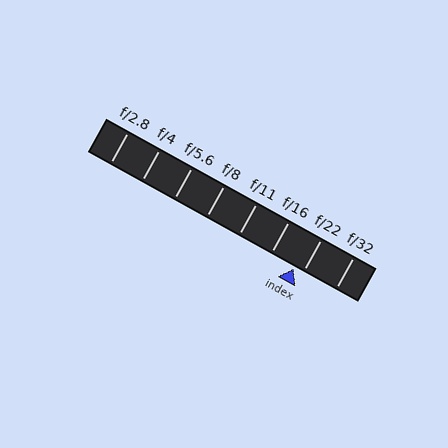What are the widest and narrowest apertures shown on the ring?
The widest aperture shown is f/2.8 and the narrowest is f/32.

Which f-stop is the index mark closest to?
The index mark is closest to f/22.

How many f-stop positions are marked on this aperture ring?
There are 8 f-stop positions marked.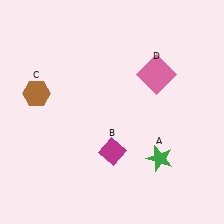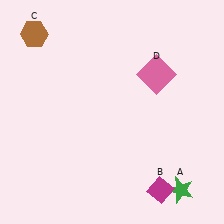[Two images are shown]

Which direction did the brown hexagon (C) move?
The brown hexagon (C) moved up.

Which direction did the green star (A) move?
The green star (A) moved down.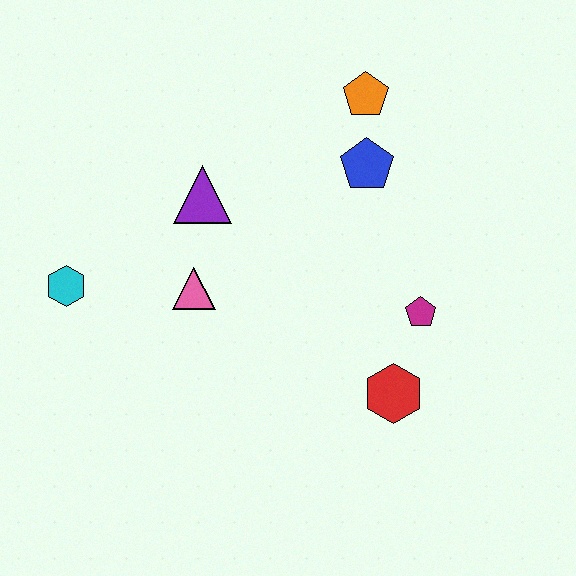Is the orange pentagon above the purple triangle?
Yes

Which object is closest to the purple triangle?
The pink triangle is closest to the purple triangle.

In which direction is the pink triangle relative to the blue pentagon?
The pink triangle is to the left of the blue pentagon.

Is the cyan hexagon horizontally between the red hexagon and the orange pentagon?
No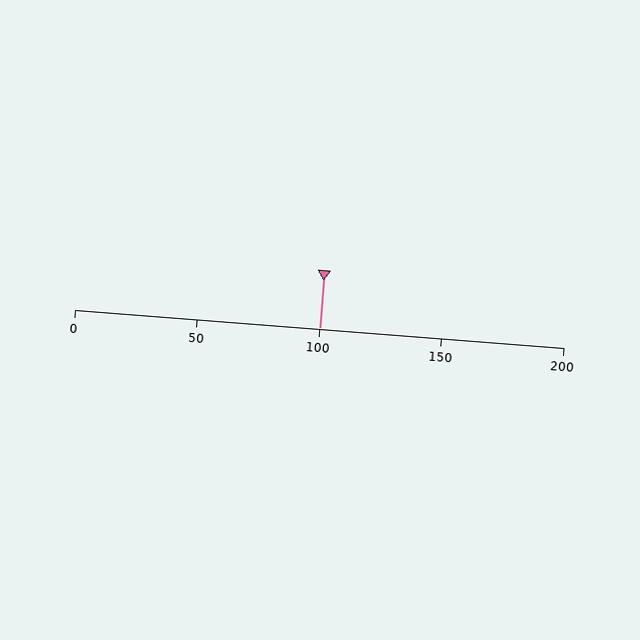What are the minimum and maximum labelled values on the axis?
The axis runs from 0 to 200.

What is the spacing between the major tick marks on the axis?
The major ticks are spaced 50 apart.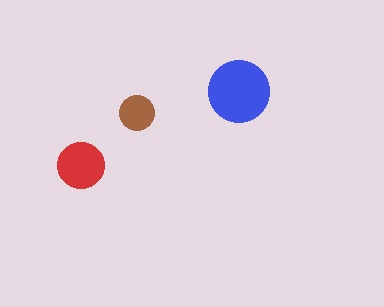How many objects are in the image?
There are 3 objects in the image.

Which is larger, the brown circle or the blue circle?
The blue one.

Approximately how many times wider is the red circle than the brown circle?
About 1.5 times wider.